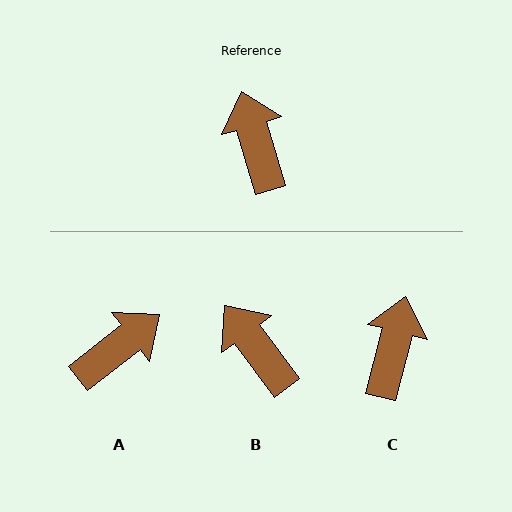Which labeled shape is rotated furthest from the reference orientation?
A, about 69 degrees away.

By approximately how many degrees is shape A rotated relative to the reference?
Approximately 69 degrees clockwise.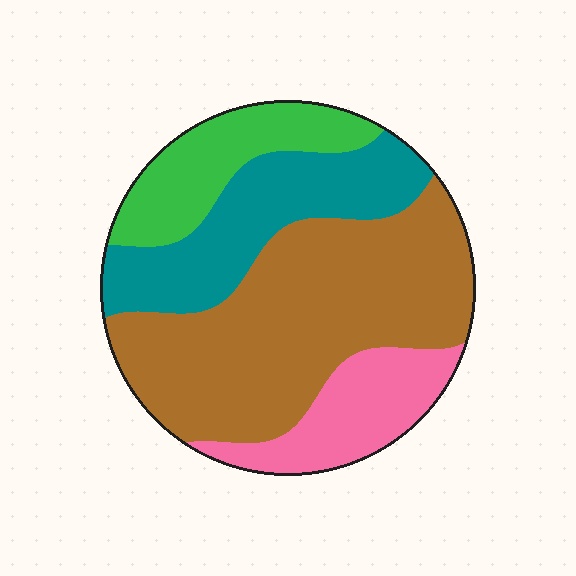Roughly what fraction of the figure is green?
Green takes up about one sixth (1/6) of the figure.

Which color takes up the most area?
Brown, at roughly 45%.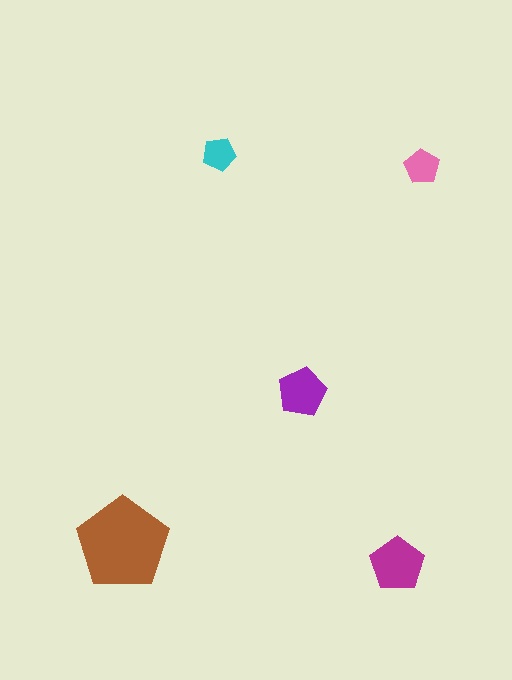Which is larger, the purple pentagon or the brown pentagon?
The brown one.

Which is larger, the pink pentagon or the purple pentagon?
The purple one.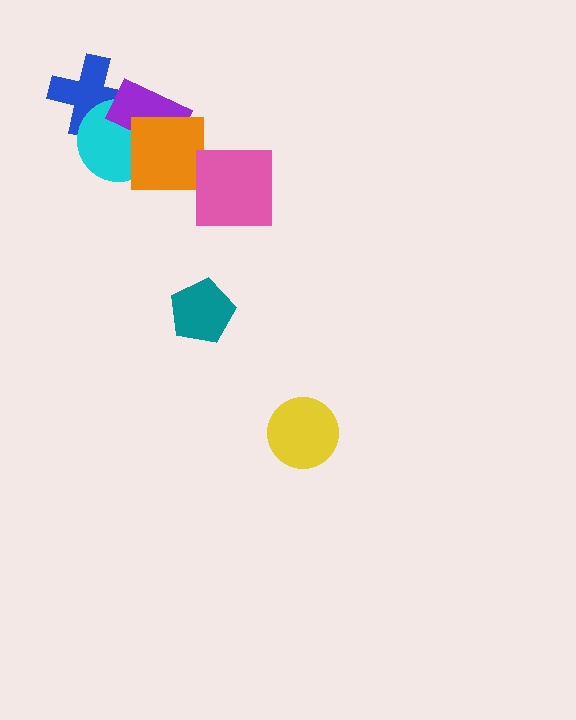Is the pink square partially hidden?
No, no other shape covers it.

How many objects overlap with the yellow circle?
0 objects overlap with the yellow circle.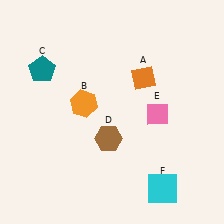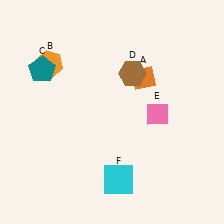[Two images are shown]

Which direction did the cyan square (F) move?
The cyan square (F) moved left.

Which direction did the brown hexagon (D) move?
The brown hexagon (D) moved up.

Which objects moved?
The objects that moved are: the orange hexagon (B), the brown hexagon (D), the cyan square (F).